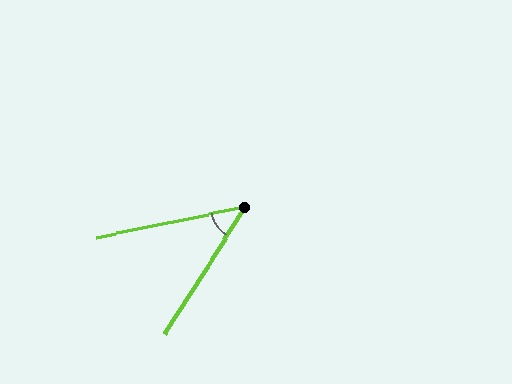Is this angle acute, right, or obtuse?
It is acute.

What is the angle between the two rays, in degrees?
Approximately 46 degrees.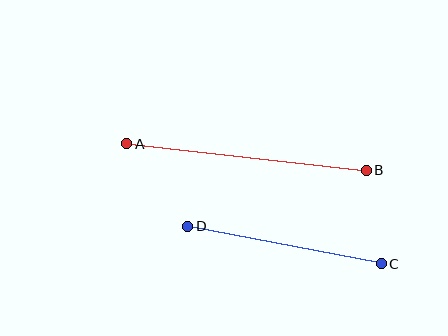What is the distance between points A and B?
The distance is approximately 241 pixels.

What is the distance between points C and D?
The distance is approximately 197 pixels.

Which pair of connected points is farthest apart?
Points A and B are farthest apart.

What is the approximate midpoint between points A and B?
The midpoint is at approximately (246, 157) pixels.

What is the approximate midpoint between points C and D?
The midpoint is at approximately (284, 245) pixels.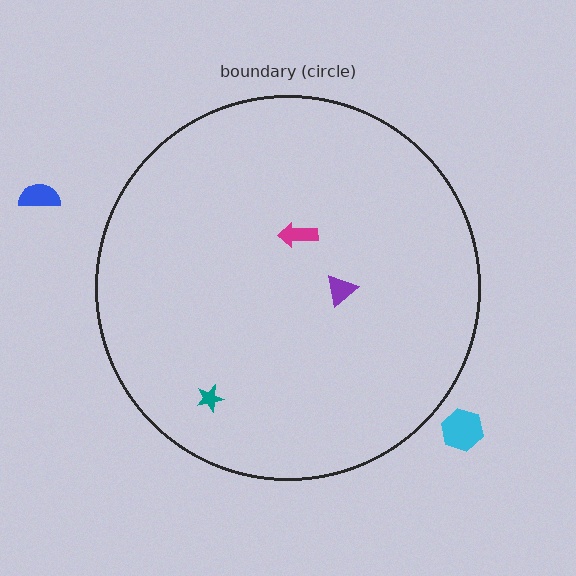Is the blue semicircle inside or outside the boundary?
Outside.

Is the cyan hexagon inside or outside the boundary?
Outside.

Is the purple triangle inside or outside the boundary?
Inside.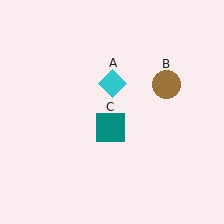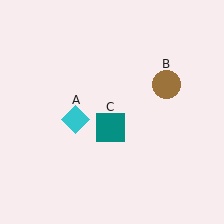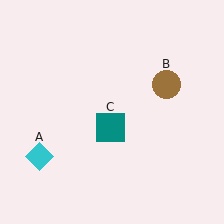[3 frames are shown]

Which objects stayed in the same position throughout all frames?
Brown circle (object B) and teal square (object C) remained stationary.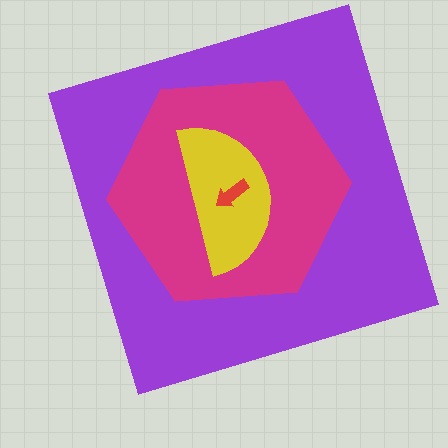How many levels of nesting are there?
4.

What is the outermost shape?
The purple square.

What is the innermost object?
The red arrow.